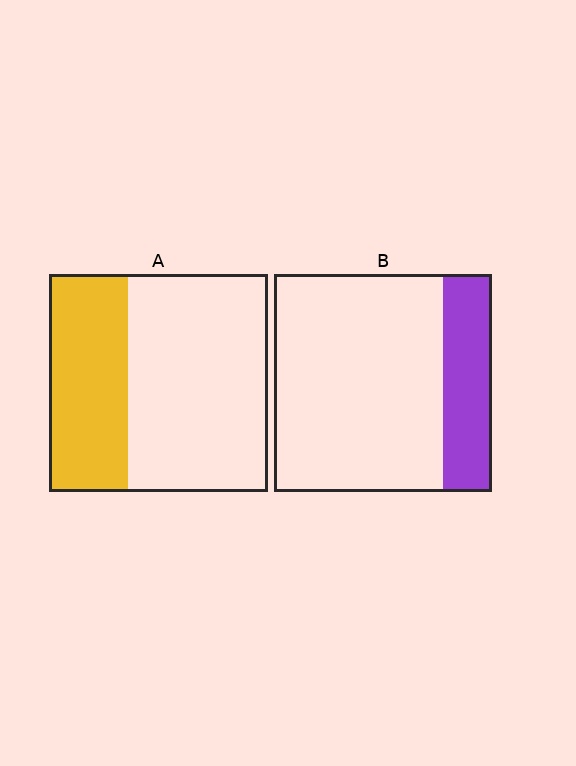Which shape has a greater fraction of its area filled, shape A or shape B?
Shape A.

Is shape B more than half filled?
No.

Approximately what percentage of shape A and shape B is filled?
A is approximately 35% and B is approximately 20%.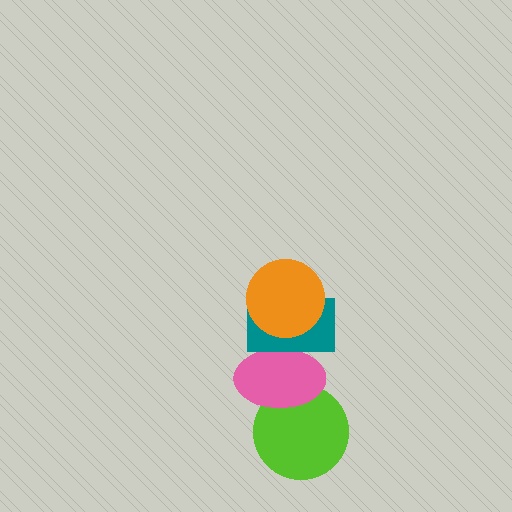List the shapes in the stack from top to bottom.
From top to bottom: the orange circle, the teal rectangle, the pink ellipse, the lime circle.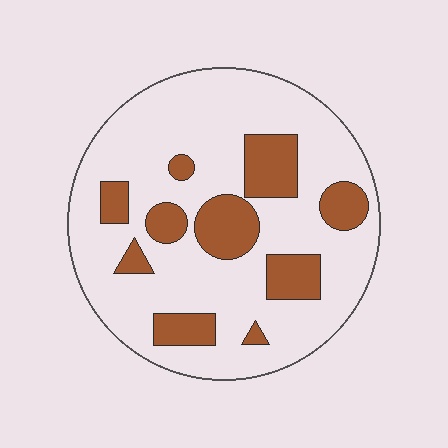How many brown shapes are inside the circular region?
10.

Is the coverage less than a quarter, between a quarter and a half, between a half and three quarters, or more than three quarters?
Less than a quarter.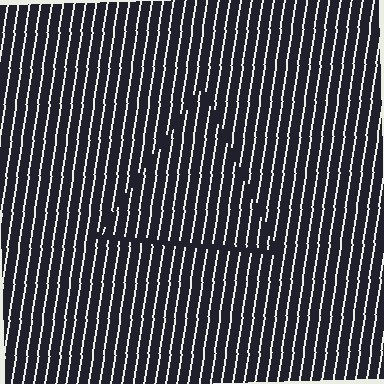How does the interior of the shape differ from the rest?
The interior of the shape contains the same grating, shifted by half a period — the contour is defined by the phase discontinuity where line-ends from the inner and outer gratings abut.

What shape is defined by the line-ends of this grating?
An illusory triangle. The interior of the shape contains the same grating, shifted by half a period — the contour is defined by the phase discontinuity where line-ends from the inner and outer gratings abut.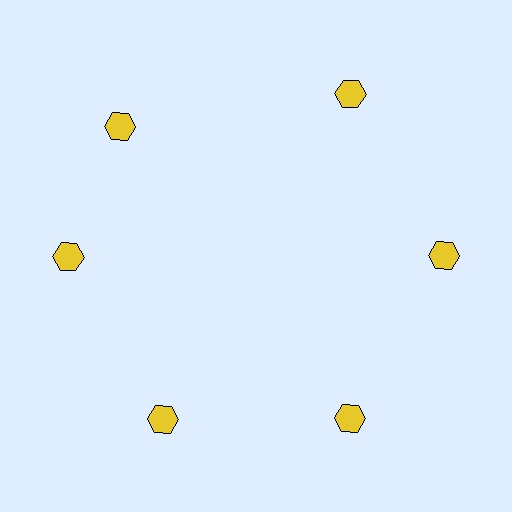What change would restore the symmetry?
The symmetry would be restored by rotating it back into even spacing with its neighbors so that all 6 hexagons sit at equal angles and equal distance from the center.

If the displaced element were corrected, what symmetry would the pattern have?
It would have 6-fold rotational symmetry — the pattern would map onto itself every 60 degrees.